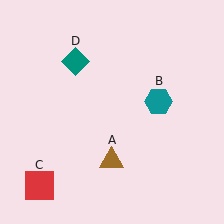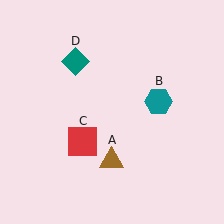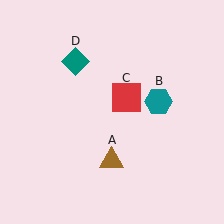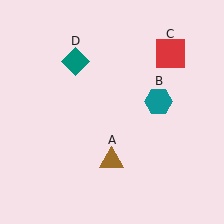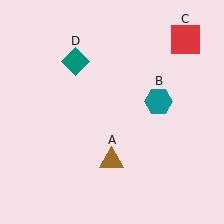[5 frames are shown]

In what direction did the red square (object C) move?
The red square (object C) moved up and to the right.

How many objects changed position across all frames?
1 object changed position: red square (object C).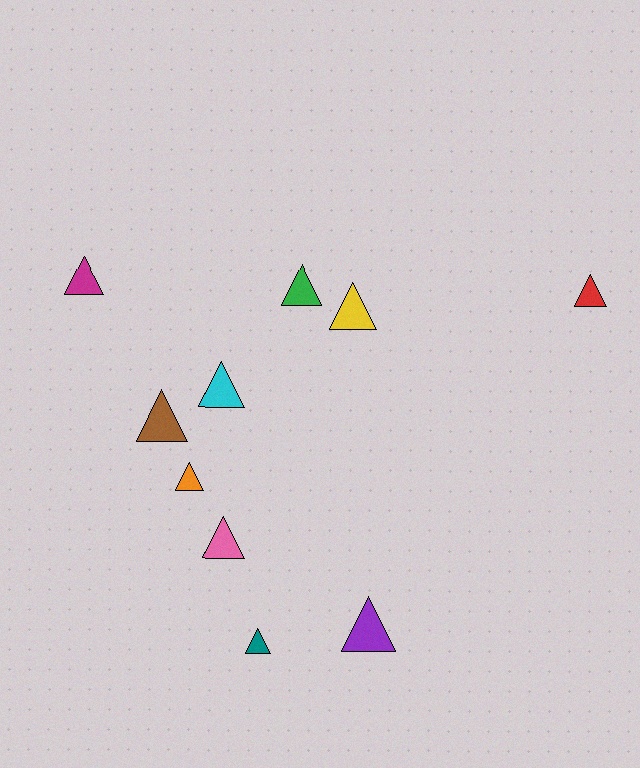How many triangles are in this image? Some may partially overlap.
There are 10 triangles.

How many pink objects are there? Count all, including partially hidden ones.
There is 1 pink object.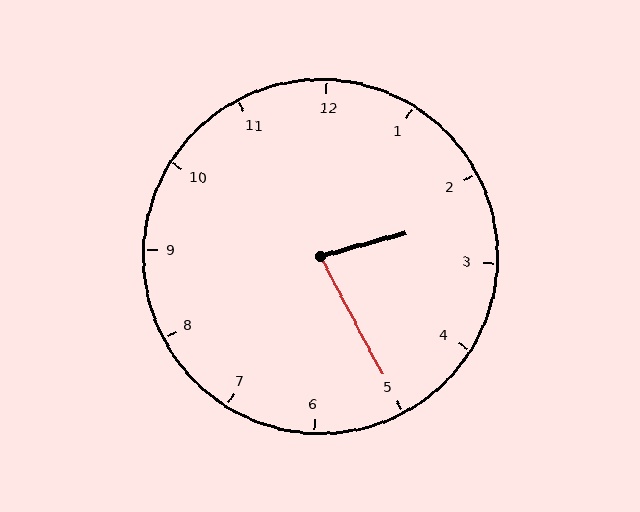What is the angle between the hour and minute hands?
Approximately 78 degrees.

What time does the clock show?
2:25.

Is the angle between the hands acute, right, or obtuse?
It is acute.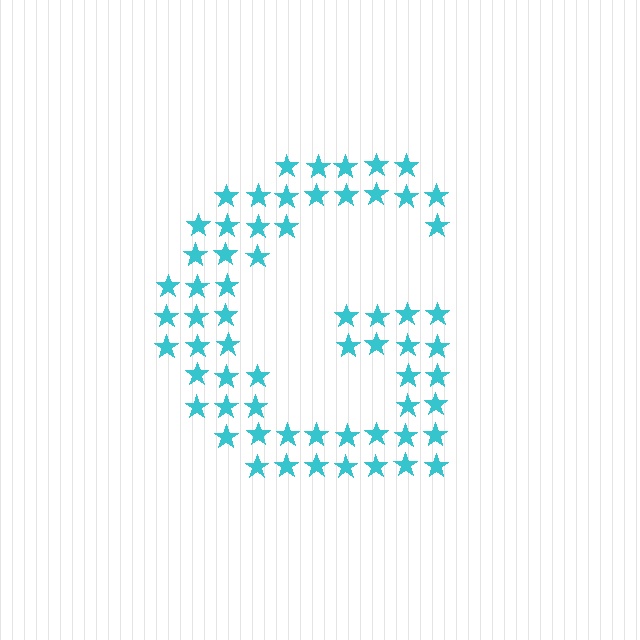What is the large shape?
The large shape is the letter G.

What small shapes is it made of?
It is made of small stars.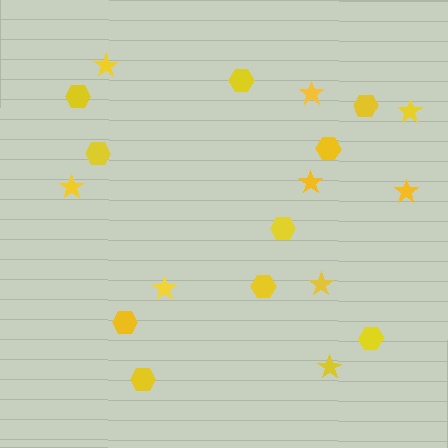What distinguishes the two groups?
There are 2 groups: one group of hexagons (10) and one group of stars (9).